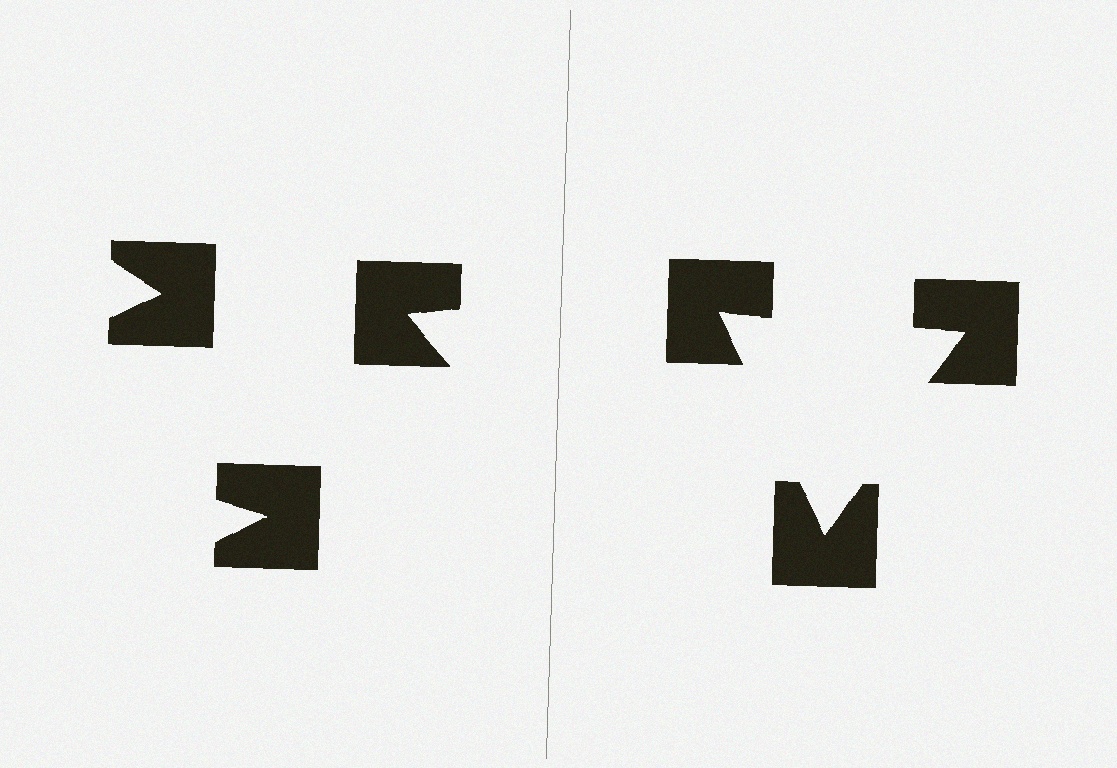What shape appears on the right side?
An illusory triangle.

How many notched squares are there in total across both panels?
6 — 3 on each side.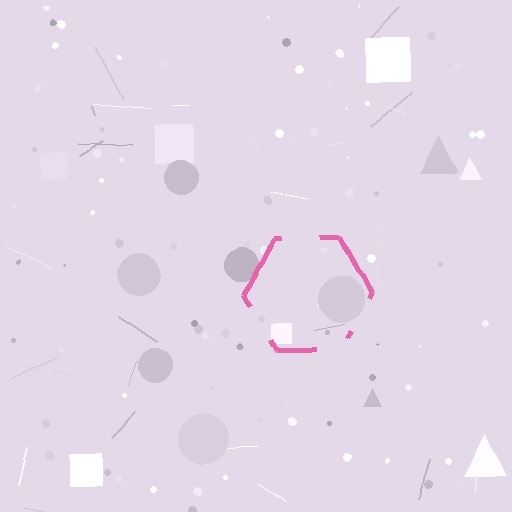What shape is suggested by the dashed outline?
The dashed outline suggests a hexagon.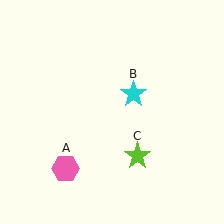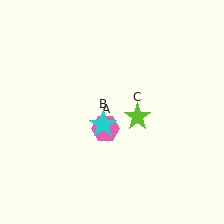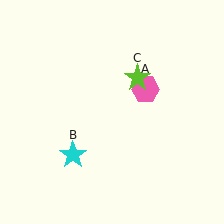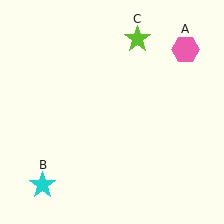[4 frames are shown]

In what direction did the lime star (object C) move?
The lime star (object C) moved up.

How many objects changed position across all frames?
3 objects changed position: pink hexagon (object A), cyan star (object B), lime star (object C).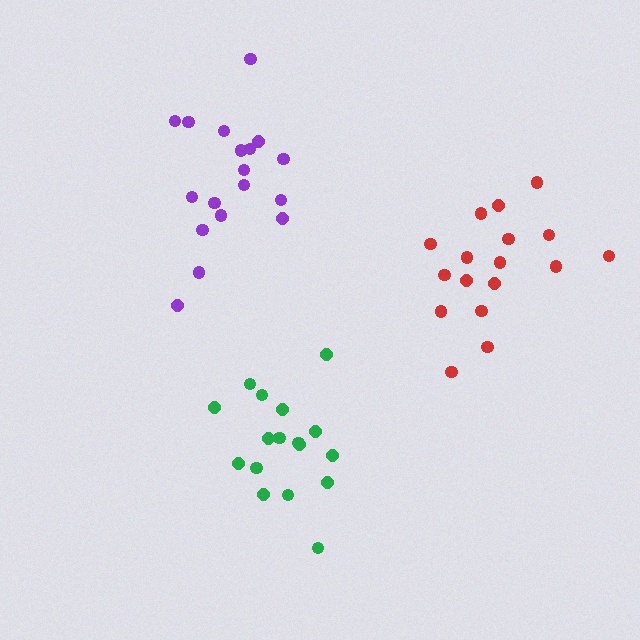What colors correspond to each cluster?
The clusters are colored: green, red, purple.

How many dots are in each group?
Group 1: 17 dots, Group 2: 17 dots, Group 3: 18 dots (52 total).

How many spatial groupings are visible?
There are 3 spatial groupings.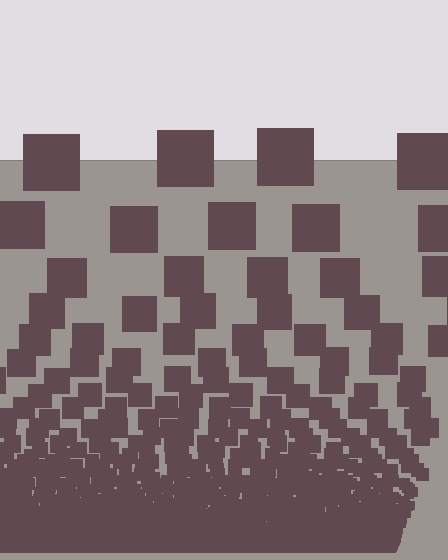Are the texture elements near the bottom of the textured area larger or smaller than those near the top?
Smaller. The gradient is inverted — elements near the bottom are smaller and denser.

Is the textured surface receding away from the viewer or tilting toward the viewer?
The surface appears to tilt toward the viewer. Texture elements get larger and sparser toward the top.